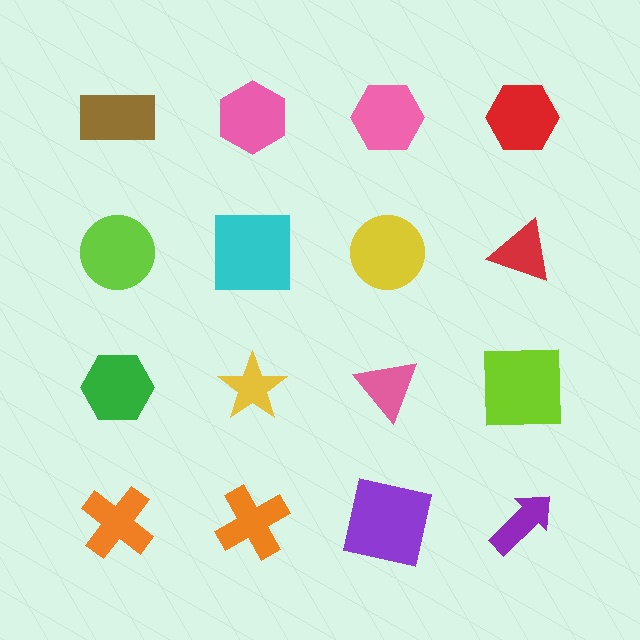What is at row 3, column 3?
A pink triangle.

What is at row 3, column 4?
A lime square.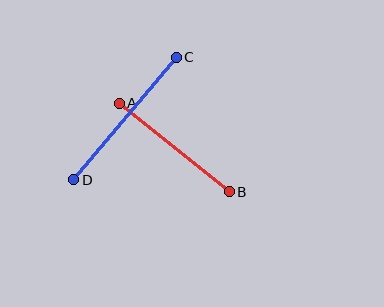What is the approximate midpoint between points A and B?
The midpoint is at approximately (174, 148) pixels.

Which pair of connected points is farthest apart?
Points C and D are farthest apart.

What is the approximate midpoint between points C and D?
The midpoint is at approximately (125, 118) pixels.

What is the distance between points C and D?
The distance is approximately 160 pixels.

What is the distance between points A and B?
The distance is approximately 141 pixels.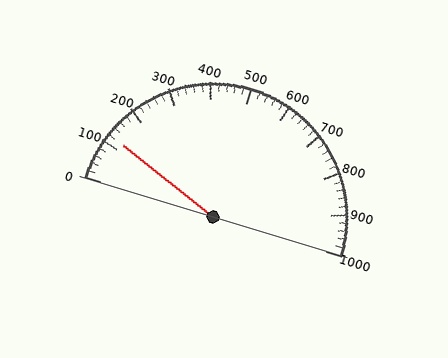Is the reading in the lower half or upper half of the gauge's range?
The reading is in the lower half of the range (0 to 1000).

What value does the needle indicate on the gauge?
The needle indicates approximately 120.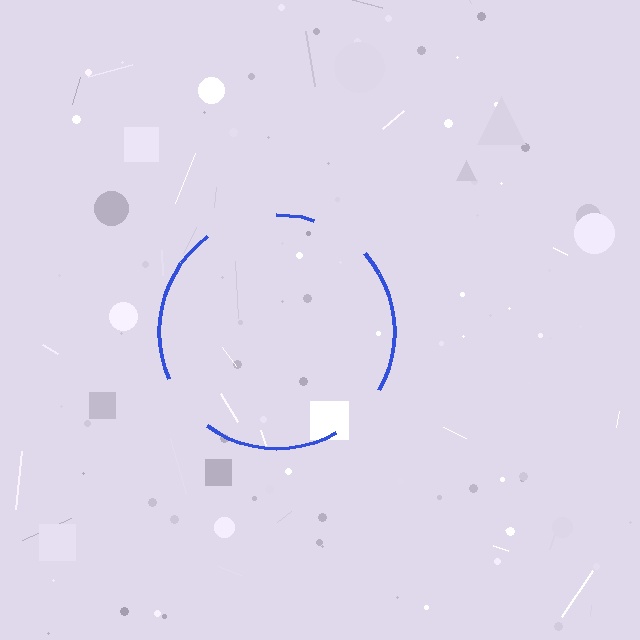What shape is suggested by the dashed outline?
The dashed outline suggests a circle.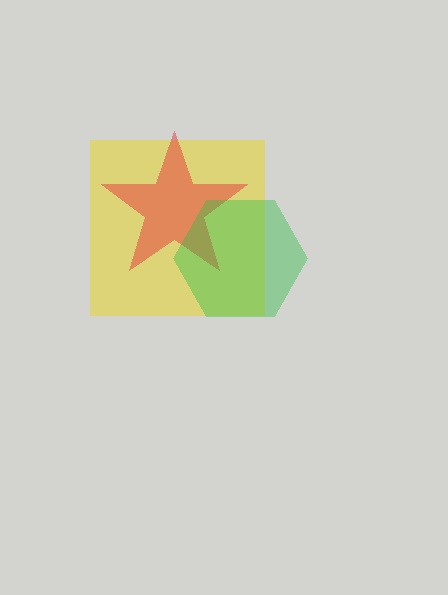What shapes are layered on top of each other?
The layered shapes are: a yellow square, a red star, a green hexagon.